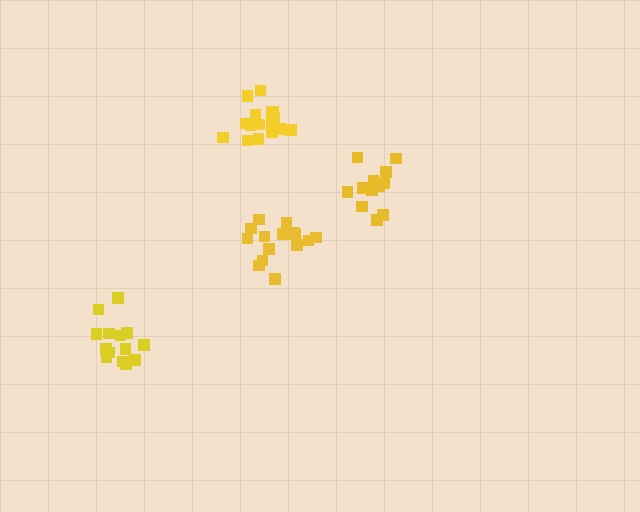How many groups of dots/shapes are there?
There are 4 groups.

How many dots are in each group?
Group 1: 17 dots, Group 2: 16 dots, Group 3: 15 dots, Group 4: 12 dots (60 total).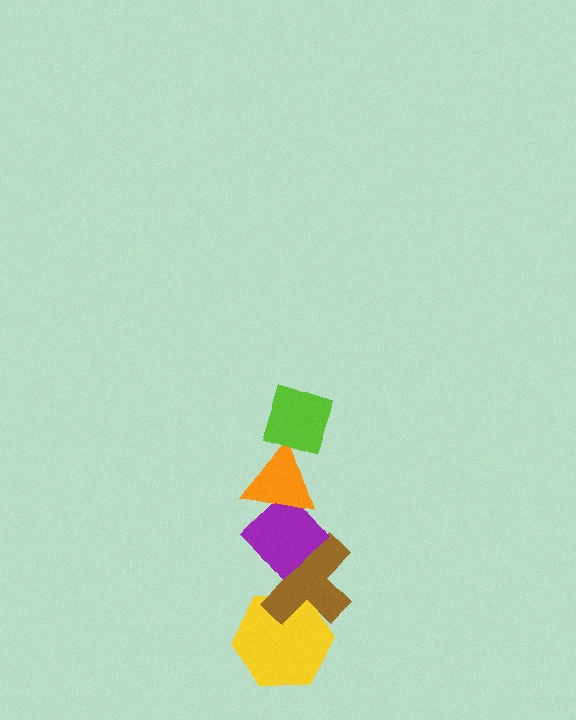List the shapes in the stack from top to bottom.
From top to bottom: the lime diamond, the orange triangle, the purple diamond, the brown cross, the yellow hexagon.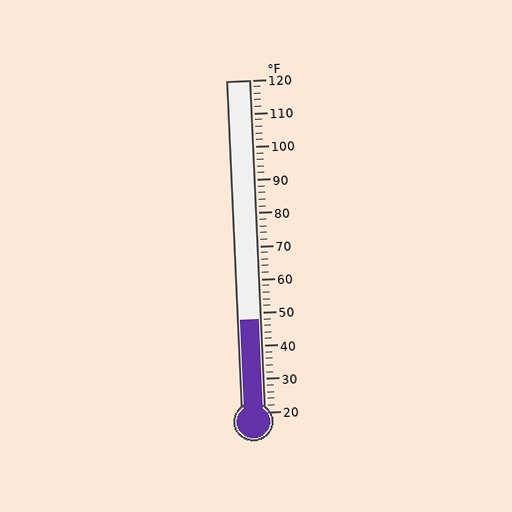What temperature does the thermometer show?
The thermometer shows approximately 48°F.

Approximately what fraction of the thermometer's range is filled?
The thermometer is filled to approximately 30% of its range.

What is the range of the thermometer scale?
The thermometer scale ranges from 20°F to 120°F.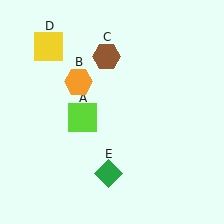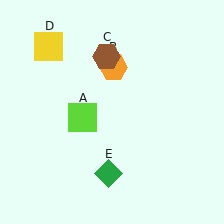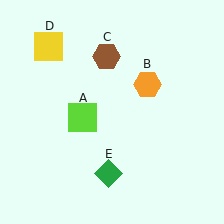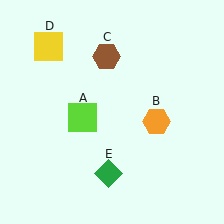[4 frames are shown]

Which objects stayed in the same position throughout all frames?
Lime square (object A) and brown hexagon (object C) and yellow square (object D) and green diamond (object E) remained stationary.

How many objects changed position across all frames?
1 object changed position: orange hexagon (object B).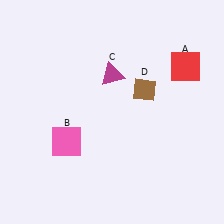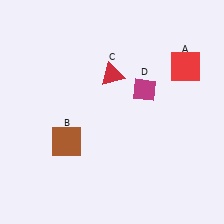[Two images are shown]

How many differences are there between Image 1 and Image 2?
There are 3 differences between the two images.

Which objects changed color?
B changed from pink to brown. C changed from magenta to red. D changed from brown to magenta.